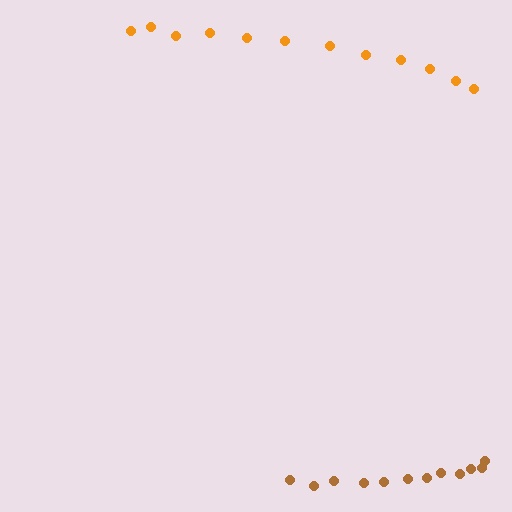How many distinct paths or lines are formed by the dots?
There are 2 distinct paths.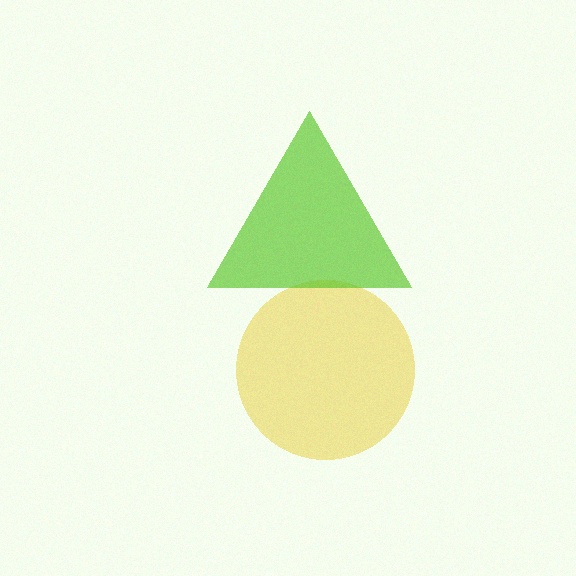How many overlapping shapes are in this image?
There are 2 overlapping shapes in the image.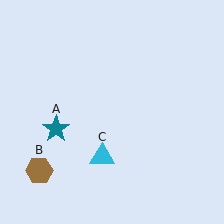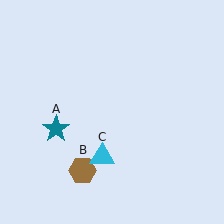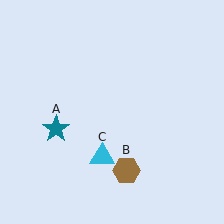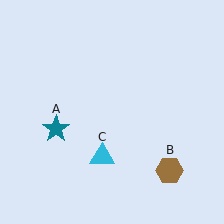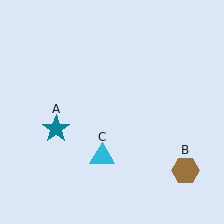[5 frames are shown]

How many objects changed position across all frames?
1 object changed position: brown hexagon (object B).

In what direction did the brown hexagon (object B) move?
The brown hexagon (object B) moved right.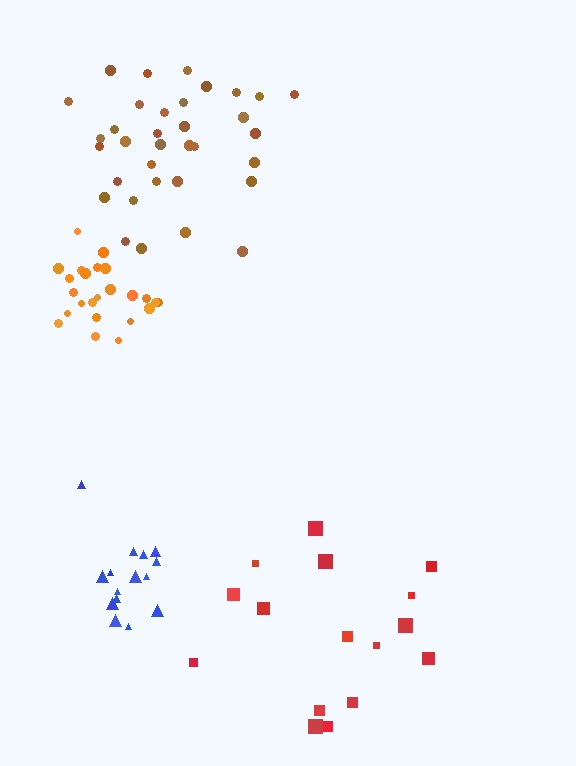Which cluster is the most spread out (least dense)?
Red.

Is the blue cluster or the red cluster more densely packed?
Blue.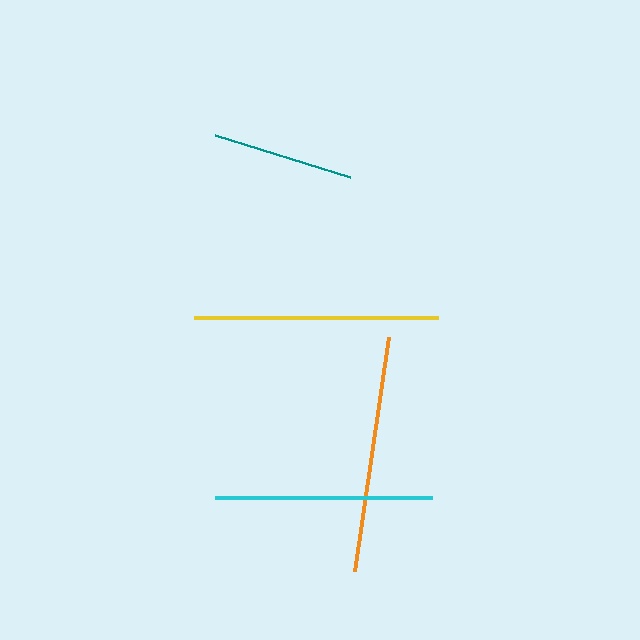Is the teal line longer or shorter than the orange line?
The orange line is longer than the teal line.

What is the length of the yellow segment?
The yellow segment is approximately 244 pixels long.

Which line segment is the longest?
The yellow line is the longest at approximately 244 pixels.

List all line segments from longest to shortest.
From longest to shortest: yellow, orange, cyan, teal.